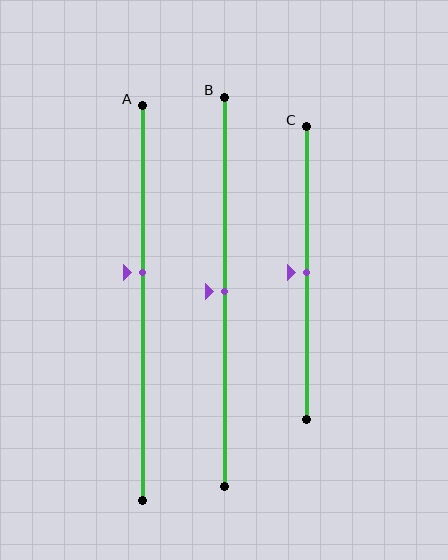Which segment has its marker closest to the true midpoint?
Segment B has its marker closest to the true midpoint.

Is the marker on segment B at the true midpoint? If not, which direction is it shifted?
Yes, the marker on segment B is at the true midpoint.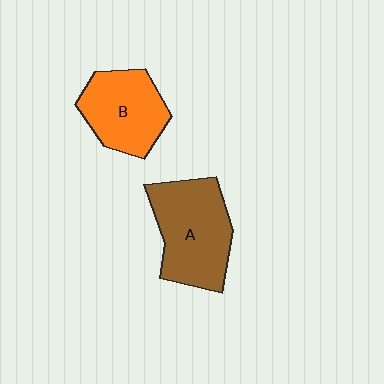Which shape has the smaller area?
Shape B (orange).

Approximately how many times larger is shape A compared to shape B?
Approximately 1.3 times.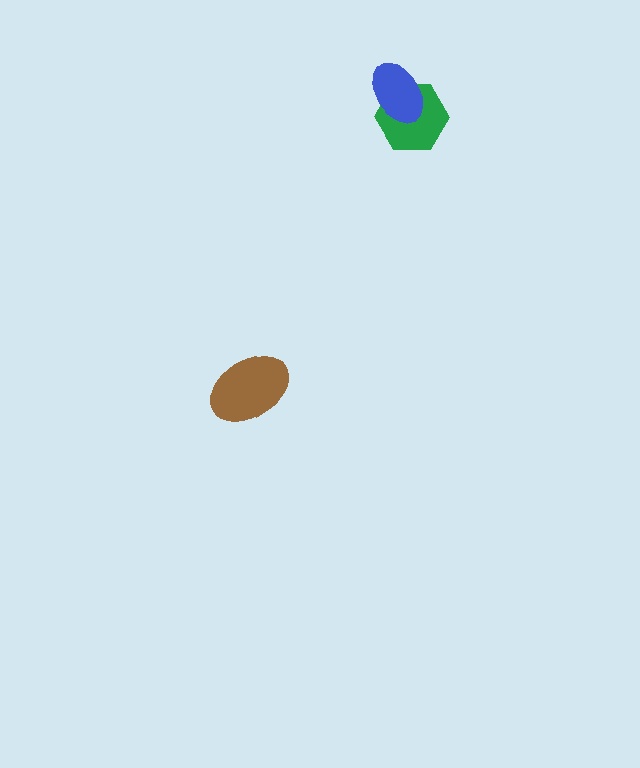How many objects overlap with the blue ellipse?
1 object overlaps with the blue ellipse.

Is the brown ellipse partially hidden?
No, no other shape covers it.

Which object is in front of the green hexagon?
The blue ellipse is in front of the green hexagon.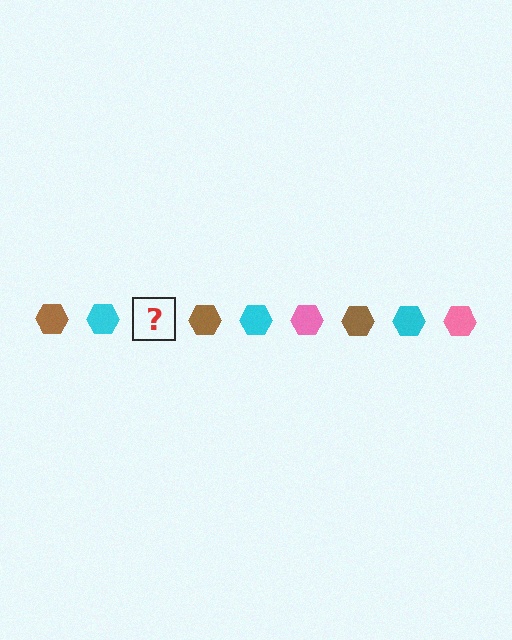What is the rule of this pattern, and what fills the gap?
The rule is that the pattern cycles through brown, cyan, pink hexagons. The gap should be filled with a pink hexagon.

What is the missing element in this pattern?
The missing element is a pink hexagon.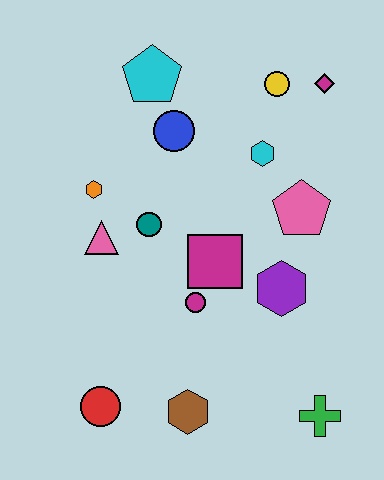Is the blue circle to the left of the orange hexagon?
No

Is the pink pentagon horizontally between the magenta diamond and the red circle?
Yes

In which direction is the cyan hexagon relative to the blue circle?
The cyan hexagon is to the right of the blue circle.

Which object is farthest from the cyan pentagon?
The green cross is farthest from the cyan pentagon.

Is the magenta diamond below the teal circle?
No